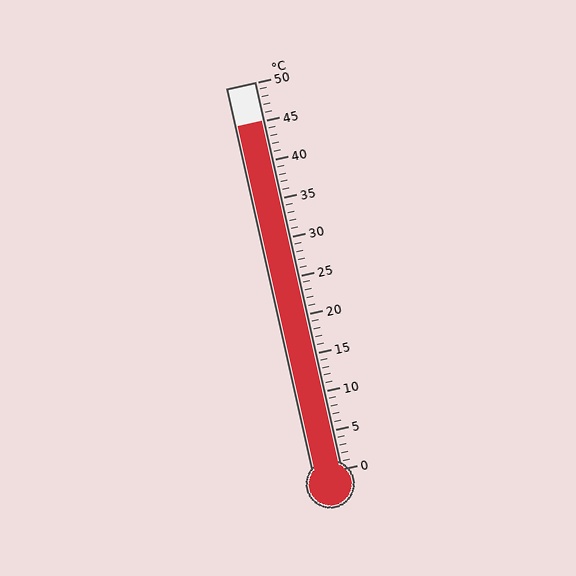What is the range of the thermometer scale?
The thermometer scale ranges from 0°C to 50°C.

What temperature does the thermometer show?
The thermometer shows approximately 45°C.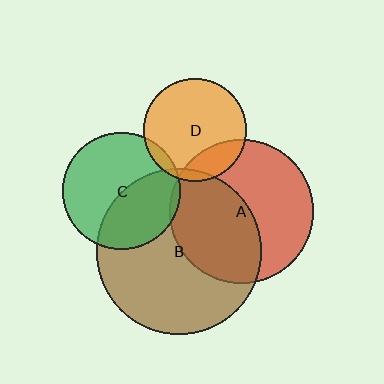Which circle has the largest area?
Circle B (brown).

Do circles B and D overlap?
Yes.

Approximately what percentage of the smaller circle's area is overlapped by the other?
Approximately 5%.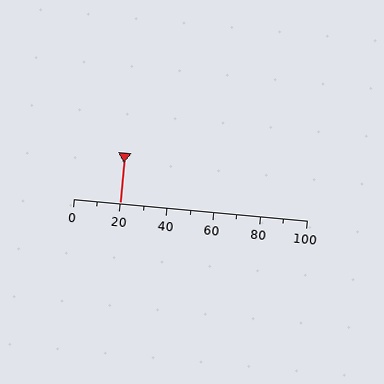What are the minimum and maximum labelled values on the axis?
The axis runs from 0 to 100.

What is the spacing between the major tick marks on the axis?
The major ticks are spaced 20 apart.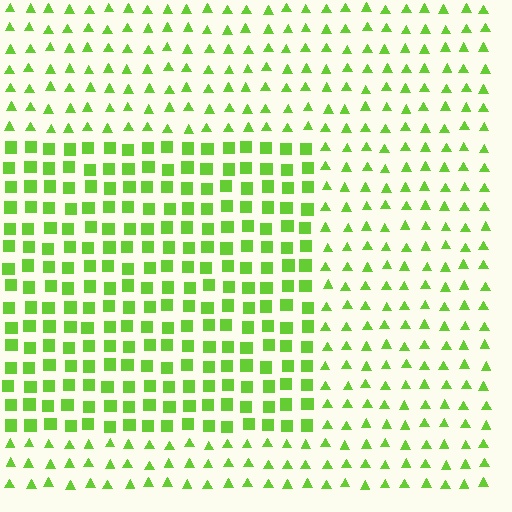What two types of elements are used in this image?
The image uses squares inside the rectangle region and triangles outside it.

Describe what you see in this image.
The image is filled with small lime elements arranged in a uniform grid. A rectangle-shaped region contains squares, while the surrounding area contains triangles. The boundary is defined purely by the change in element shape.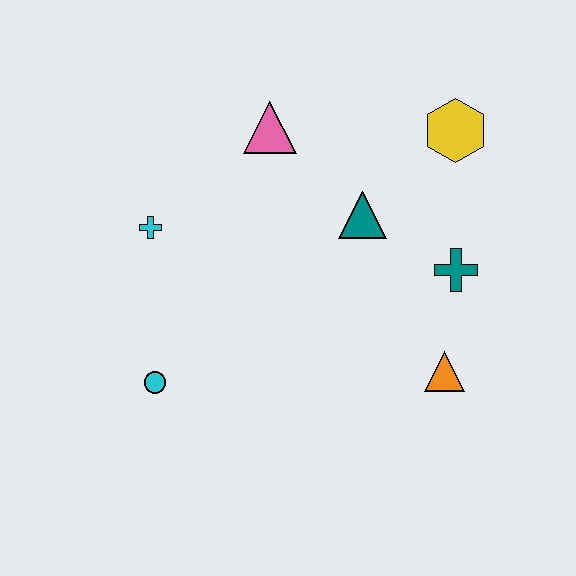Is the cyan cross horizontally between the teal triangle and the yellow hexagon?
No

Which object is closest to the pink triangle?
The teal triangle is closest to the pink triangle.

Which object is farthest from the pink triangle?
The orange triangle is farthest from the pink triangle.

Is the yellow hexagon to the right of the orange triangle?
Yes